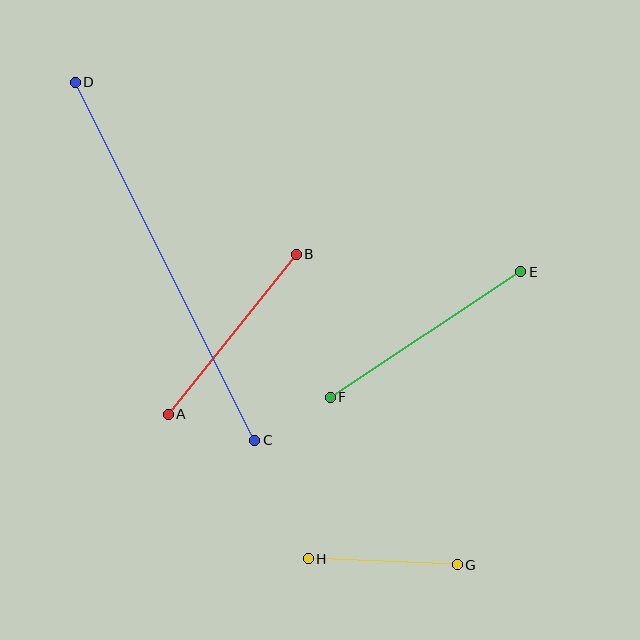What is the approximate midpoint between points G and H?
The midpoint is at approximately (383, 562) pixels.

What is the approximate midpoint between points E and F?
The midpoint is at approximately (426, 335) pixels.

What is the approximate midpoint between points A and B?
The midpoint is at approximately (232, 334) pixels.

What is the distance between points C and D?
The distance is approximately 400 pixels.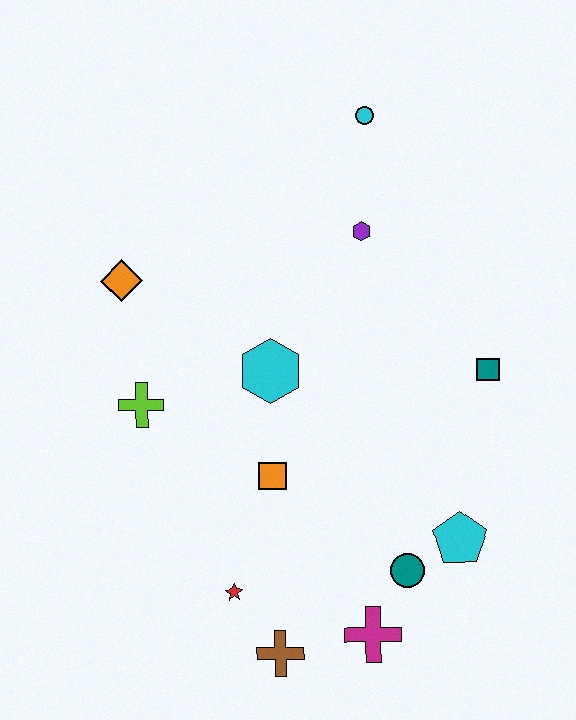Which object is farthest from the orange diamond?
The magenta cross is farthest from the orange diamond.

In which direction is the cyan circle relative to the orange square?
The cyan circle is above the orange square.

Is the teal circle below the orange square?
Yes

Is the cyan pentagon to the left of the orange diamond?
No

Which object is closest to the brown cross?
The red star is closest to the brown cross.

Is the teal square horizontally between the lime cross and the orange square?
No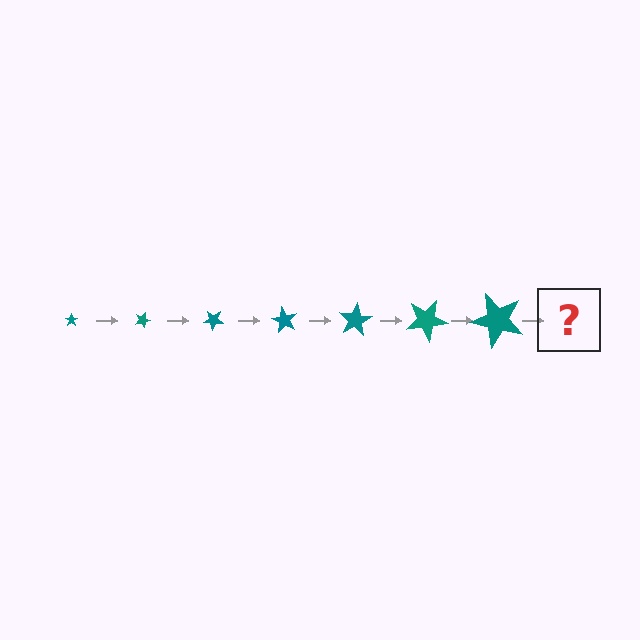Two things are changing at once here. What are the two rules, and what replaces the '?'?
The two rules are that the star grows larger each step and it rotates 20 degrees each step. The '?' should be a star, larger than the previous one and rotated 140 degrees from the start.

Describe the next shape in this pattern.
It should be a star, larger than the previous one and rotated 140 degrees from the start.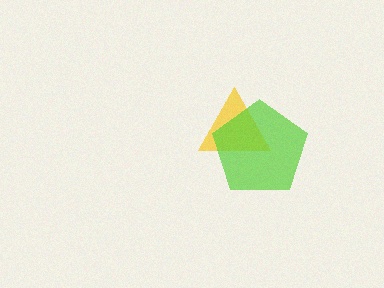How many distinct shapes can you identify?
There are 2 distinct shapes: a yellow triangle, a lime pentagon.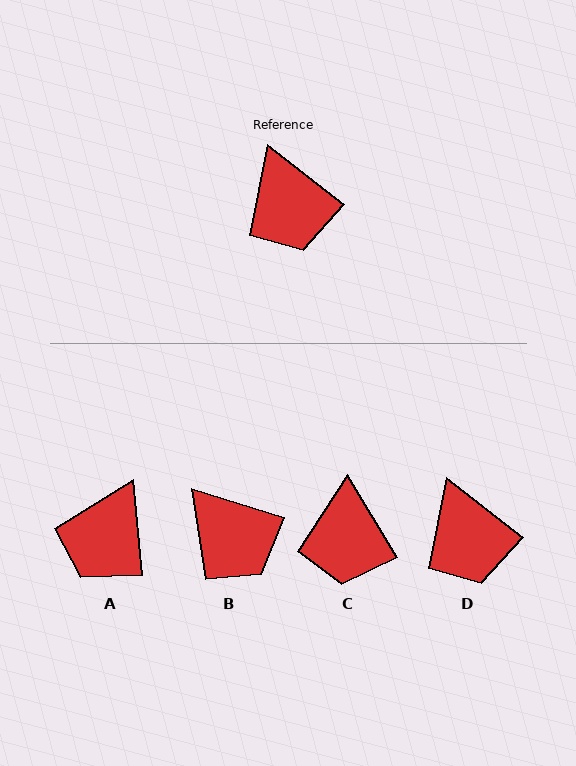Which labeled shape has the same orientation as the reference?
D.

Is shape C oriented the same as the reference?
No, it is off by about 21 degrees.